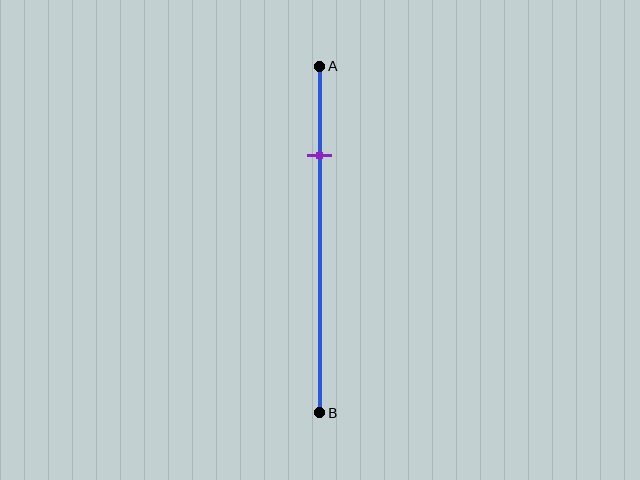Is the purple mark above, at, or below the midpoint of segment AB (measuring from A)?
The purple mark is above the midpoint of segment AB.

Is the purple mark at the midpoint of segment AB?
No, the mark is at about 25% from A, not at the 50% midpoint.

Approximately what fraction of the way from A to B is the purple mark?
The purple mark is approximately 25% of the way from A to B.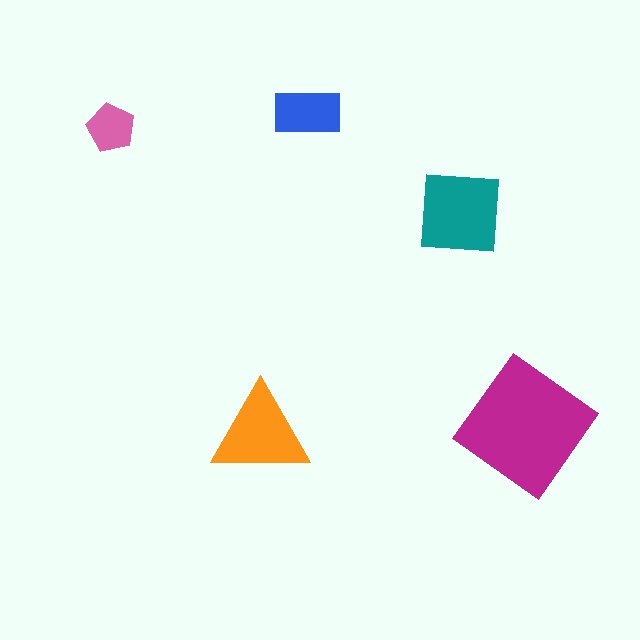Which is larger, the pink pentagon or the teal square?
The teal square.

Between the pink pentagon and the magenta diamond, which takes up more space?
The magenta diamond.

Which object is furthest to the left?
The pink pentagon is leftmost.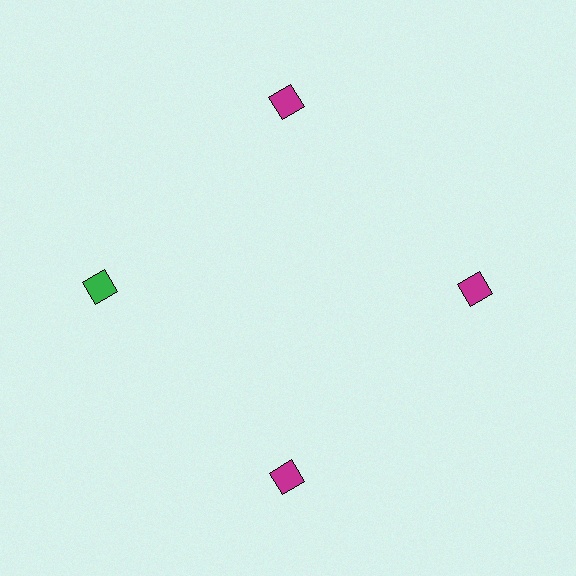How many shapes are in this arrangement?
There are 4 shapes arranged in a ring pattern.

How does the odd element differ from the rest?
It has a different color: green instead of magenta.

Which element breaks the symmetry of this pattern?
The green diamond at roughly the 9 o'clock position breaks the symmetry. All other shapes are magenta diamonds.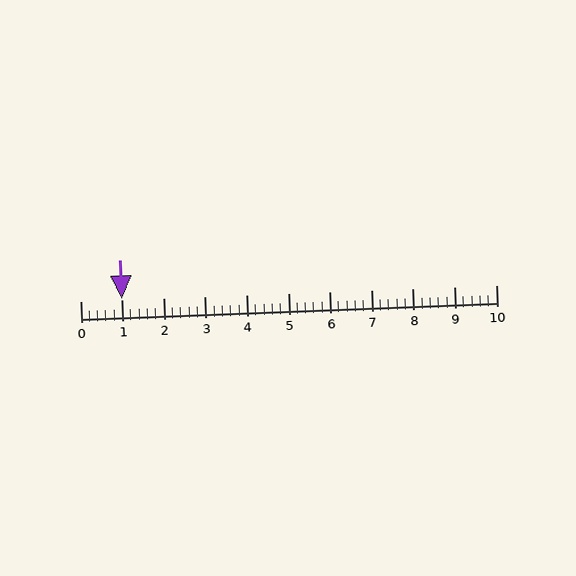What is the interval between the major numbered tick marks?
The major tick marks are spaced 1 units apart.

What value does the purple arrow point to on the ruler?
The purple arrow points to approximately 1.0.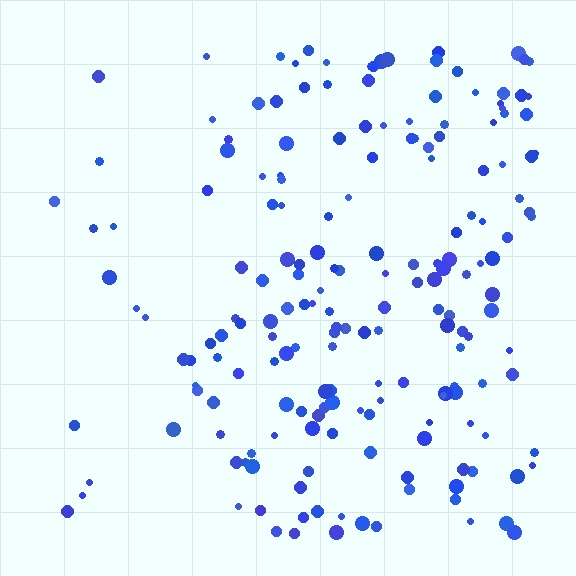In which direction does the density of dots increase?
From left to right, with the right side densest.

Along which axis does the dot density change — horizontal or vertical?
Horizontal.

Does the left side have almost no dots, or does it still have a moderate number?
Still a moderate number, just noticeably fewer than the right.